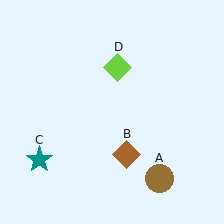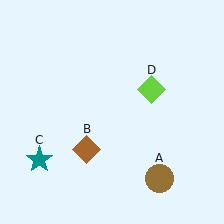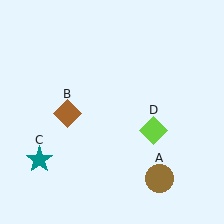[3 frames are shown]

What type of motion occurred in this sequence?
The brown diamond (object B), lime diamond (object D) rotated clockwise around the center of the scene.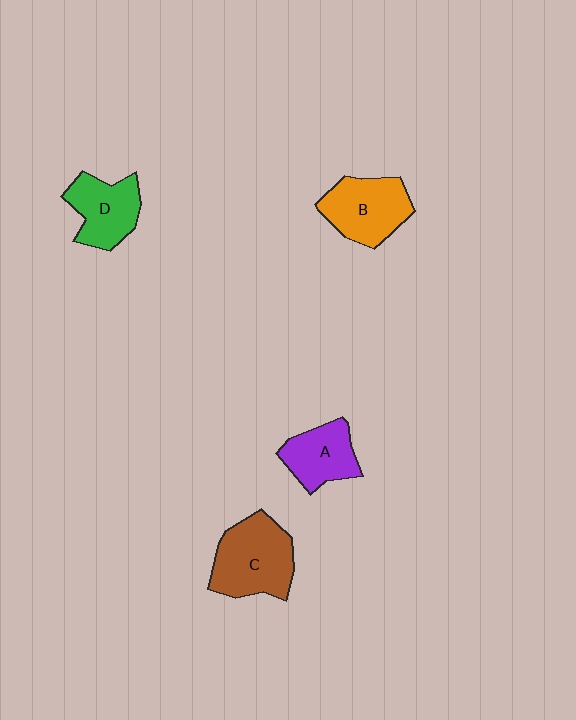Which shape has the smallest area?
Shape A (purple).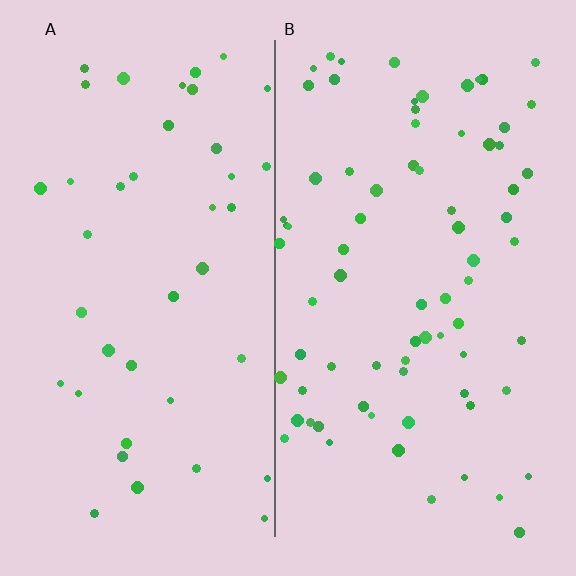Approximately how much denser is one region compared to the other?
Approximately 1.8× — region B over region A.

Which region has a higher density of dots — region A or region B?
B (the right).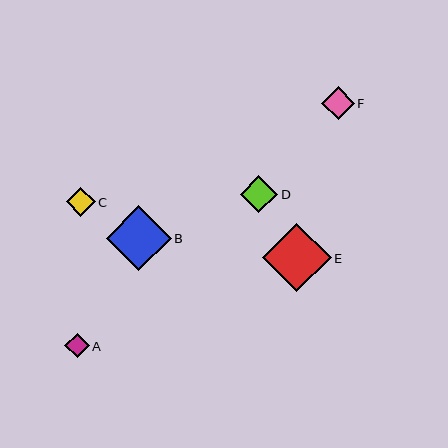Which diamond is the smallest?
Diamond A is the smallest with a size of approximately 25 pixels.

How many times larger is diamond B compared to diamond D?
Diamond B is approximately 1.7 times the size of diamond D.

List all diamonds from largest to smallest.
From largest to smallest: E, B, D, F, C, A.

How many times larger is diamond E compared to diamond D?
Diamond E is approximately 1.8 times the size of diamond D.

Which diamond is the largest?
Diamond E is the largest with a size of approximately 69 pixels.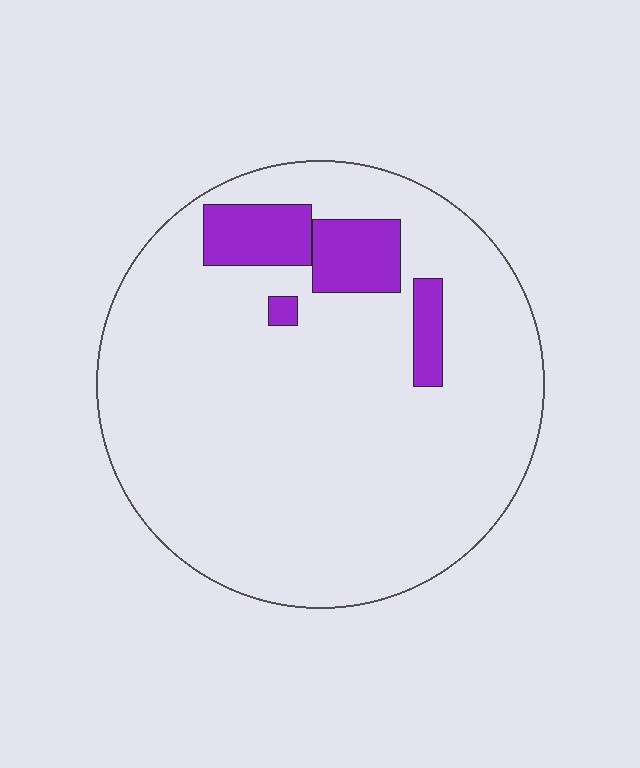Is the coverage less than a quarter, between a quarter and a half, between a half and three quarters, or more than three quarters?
Less than a quarter.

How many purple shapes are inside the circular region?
4.